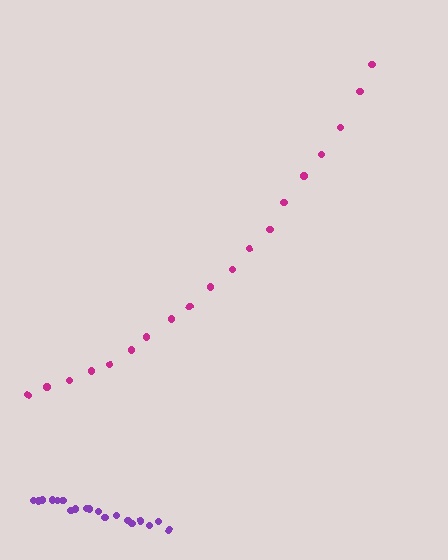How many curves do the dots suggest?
There are 2 distinct paths.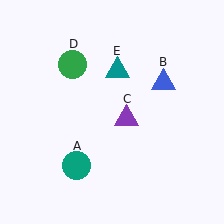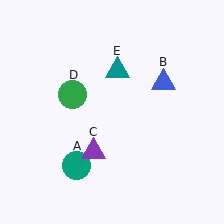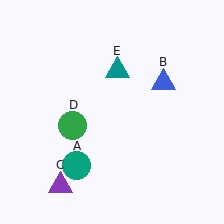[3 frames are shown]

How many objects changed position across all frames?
2 objects changed position: purple triangle (object C), green circle (object D).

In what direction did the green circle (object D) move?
The green circle (object D) moved down.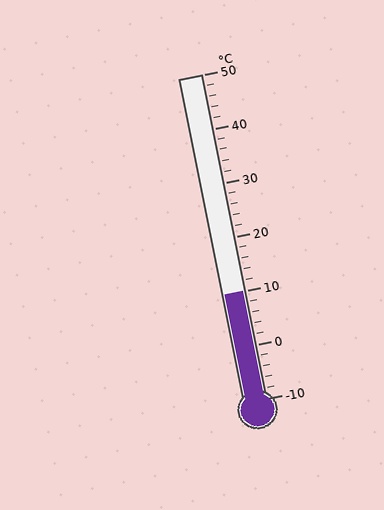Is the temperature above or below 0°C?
The temperature is above 0°C.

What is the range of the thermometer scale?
The thermometer scale ranges from -10°C to 50°C.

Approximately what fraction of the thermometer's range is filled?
The thermometer is filled to approximately 35% of its range.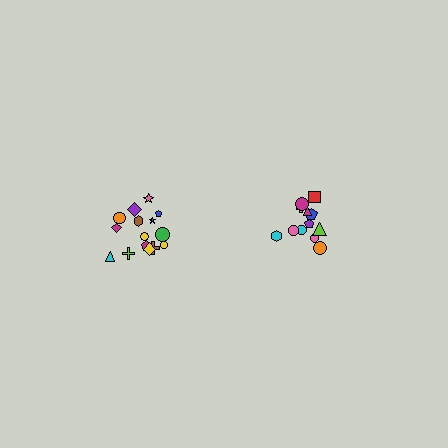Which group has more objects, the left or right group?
The left group.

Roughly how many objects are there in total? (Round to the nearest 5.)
Roughly 25 objects in total.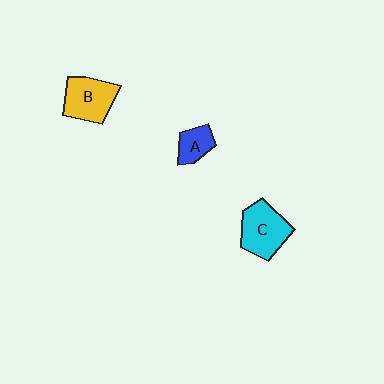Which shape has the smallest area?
Shape A (blue).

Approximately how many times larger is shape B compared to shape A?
Approximately 1.8 times.